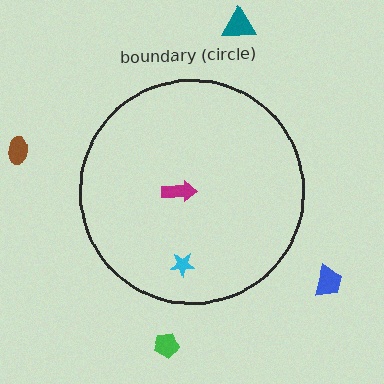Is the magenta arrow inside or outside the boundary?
Inside.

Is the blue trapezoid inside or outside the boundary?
Outside.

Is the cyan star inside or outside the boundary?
Inside.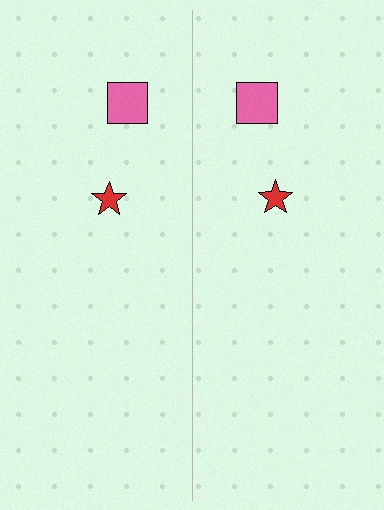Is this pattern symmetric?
Yes, this pattern has bilateral (reflection) symmetry.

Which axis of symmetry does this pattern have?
The pattern has a vertical axis of symmetry running through the center of the image.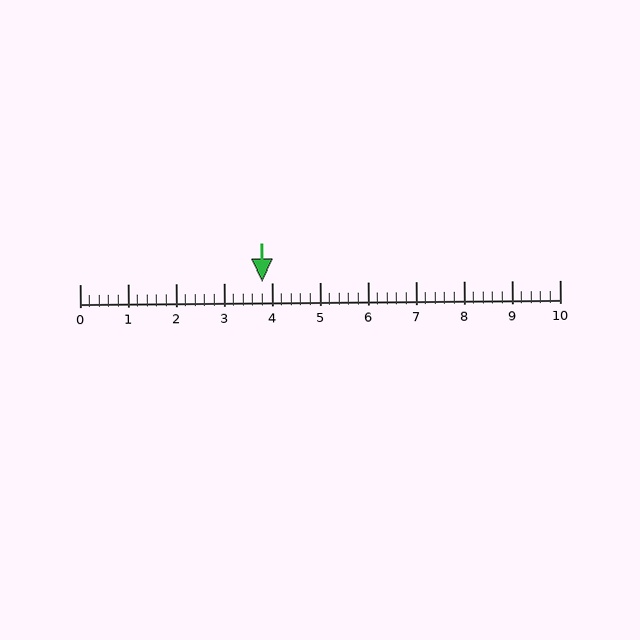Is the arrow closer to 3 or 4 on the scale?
The arrow is closer to 4.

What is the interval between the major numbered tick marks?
The major tick marks are spaced 1 units apart.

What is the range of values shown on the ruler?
The ruler shows values from 0 to 10.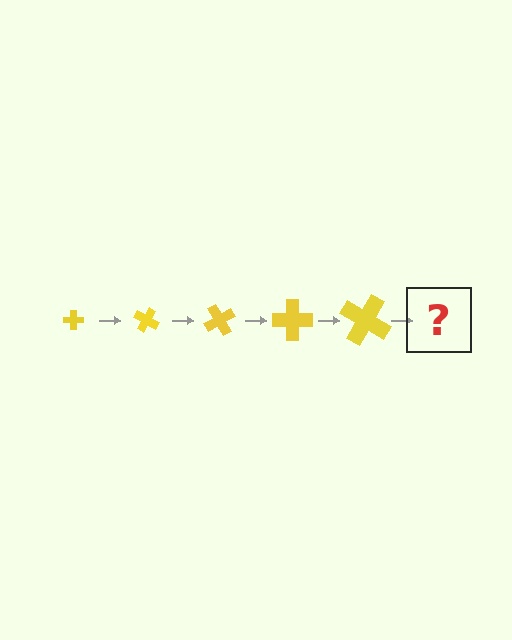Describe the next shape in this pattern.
It should be a cross, larger than the previous one and rotated 150 degrees from the start.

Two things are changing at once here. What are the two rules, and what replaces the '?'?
The two rules are that the cross grows larger each step and it rotates 30 degrees each step. The '?' should be a cross, larger than the previous one and rotated 150 degrees from the start.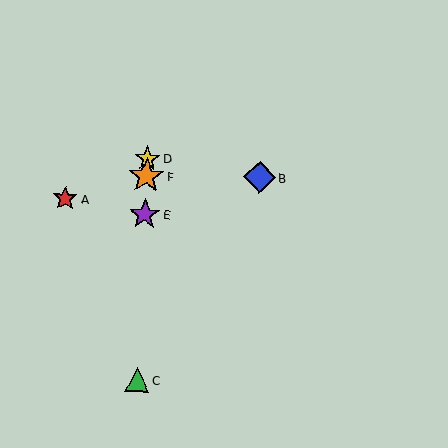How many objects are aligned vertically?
4 objects (C, D, E, F) are aligned vertically.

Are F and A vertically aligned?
No, F is at x≈146 and A is at x≈65.